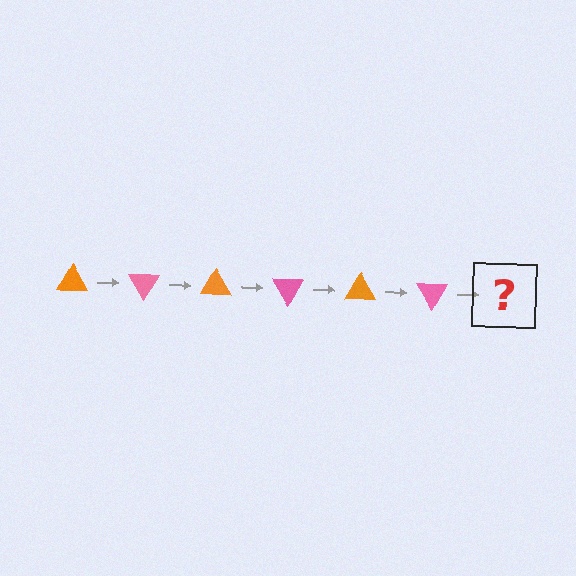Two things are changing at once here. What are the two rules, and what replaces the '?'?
The two rules are that it rotates 60 degrees each step and the color cycles through orange and pink. The '?' should be an orange triangle, rotated 360 degrees from the start.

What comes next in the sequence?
The next element should be an orange triangle, rotated 360 degrees from the start.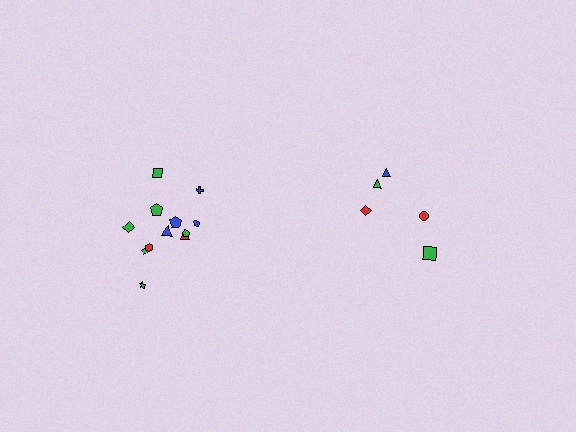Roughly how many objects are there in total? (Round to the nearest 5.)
Roughly 15 objects in total.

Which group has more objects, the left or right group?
The left group.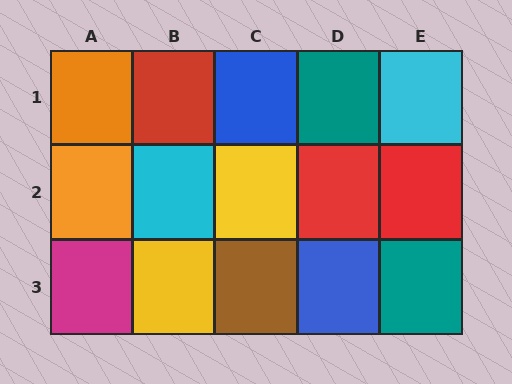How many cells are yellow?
2 cells are yellow.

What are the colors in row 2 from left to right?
Orange, cyan, yellow, red, red.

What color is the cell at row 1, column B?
Red.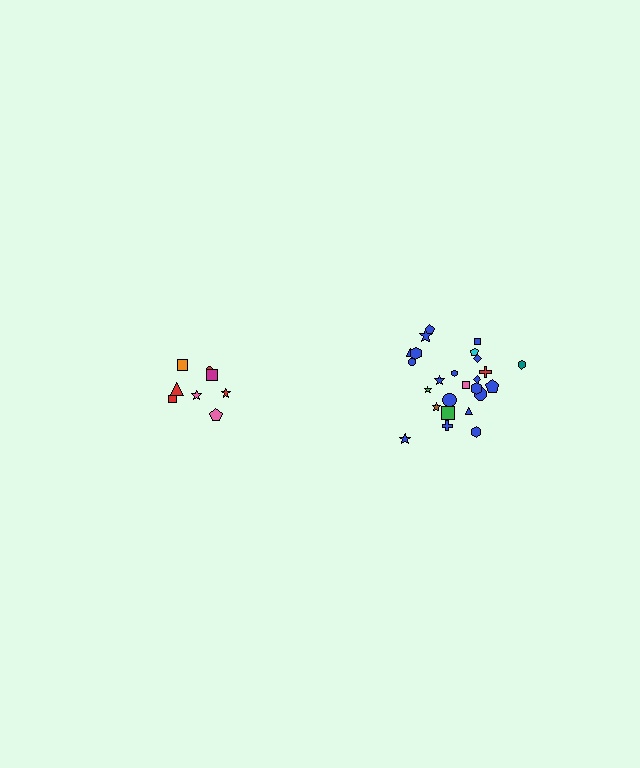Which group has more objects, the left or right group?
The right group.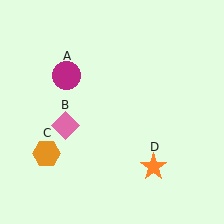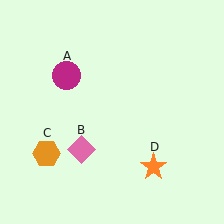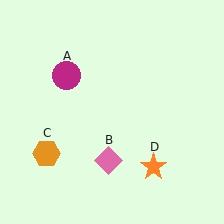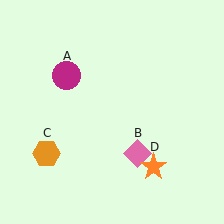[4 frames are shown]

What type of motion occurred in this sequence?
The pink diamond (object B) rotated counterclockwise around the center of the scene.